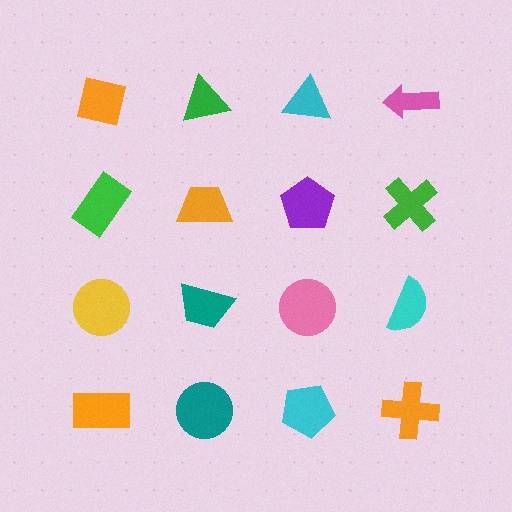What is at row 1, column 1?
An orange square.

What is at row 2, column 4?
A green cross.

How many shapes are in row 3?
4 shapes.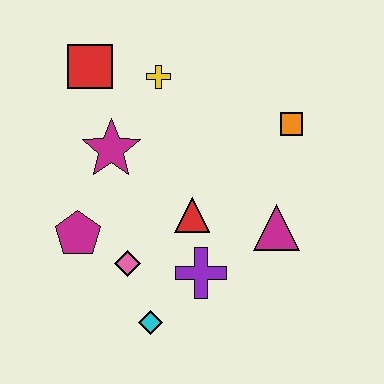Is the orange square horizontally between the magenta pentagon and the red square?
No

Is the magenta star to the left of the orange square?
Yes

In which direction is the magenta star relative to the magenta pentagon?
The magenta star is above the magenta pentagon.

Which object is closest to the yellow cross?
The red square is closest to the yellow cross.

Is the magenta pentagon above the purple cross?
Yes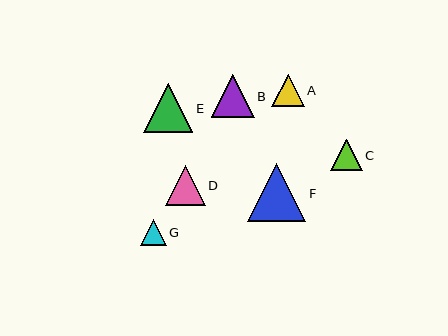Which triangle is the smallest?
Triangle G is the smallest with a size of approximately 26 pixels.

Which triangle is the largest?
Triangle F is the largest with a size of approximately 58 pixels.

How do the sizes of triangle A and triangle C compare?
Triangle A and triangle C are approximately the same size.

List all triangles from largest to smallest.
From largest to smallest: F, E, B, D, A, C, G.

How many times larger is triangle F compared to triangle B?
Triangle F is approximately 1.3 times the size of triangle B.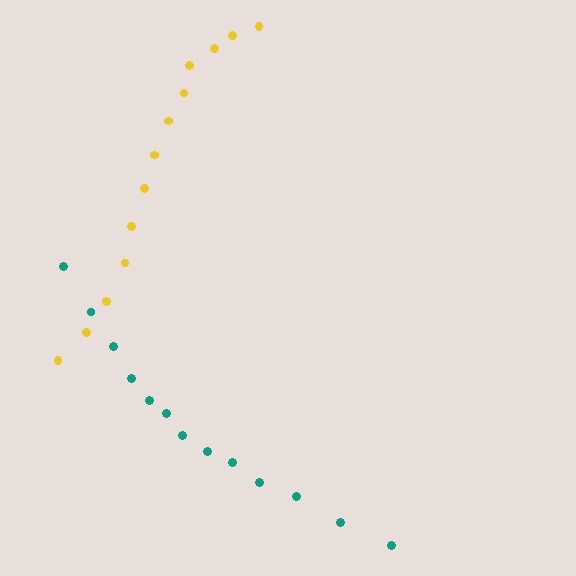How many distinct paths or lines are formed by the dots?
There are 2 distinct paths.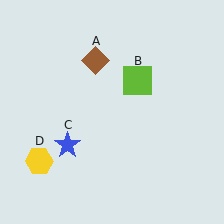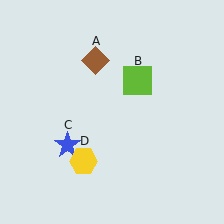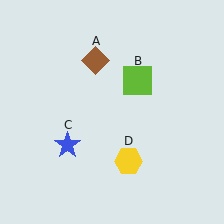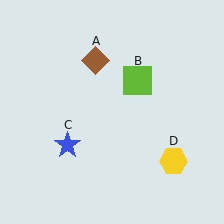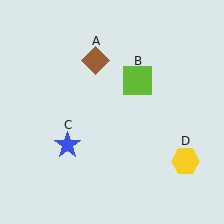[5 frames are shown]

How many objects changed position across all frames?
1 object changed position: yellow hexagon (object D).